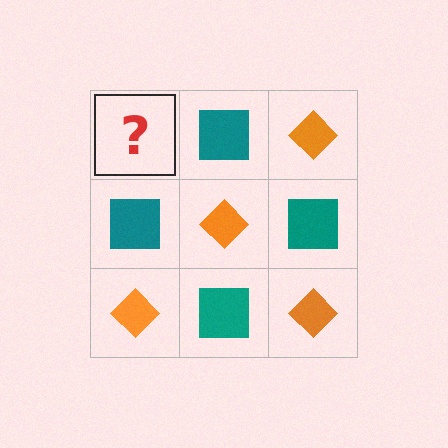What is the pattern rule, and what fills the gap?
The rule is that it alternates orange diamond and teal square in a checkerboard pattern. The gap should be filled with an orange diamond.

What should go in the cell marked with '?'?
The missing cell should contain an orange diamond.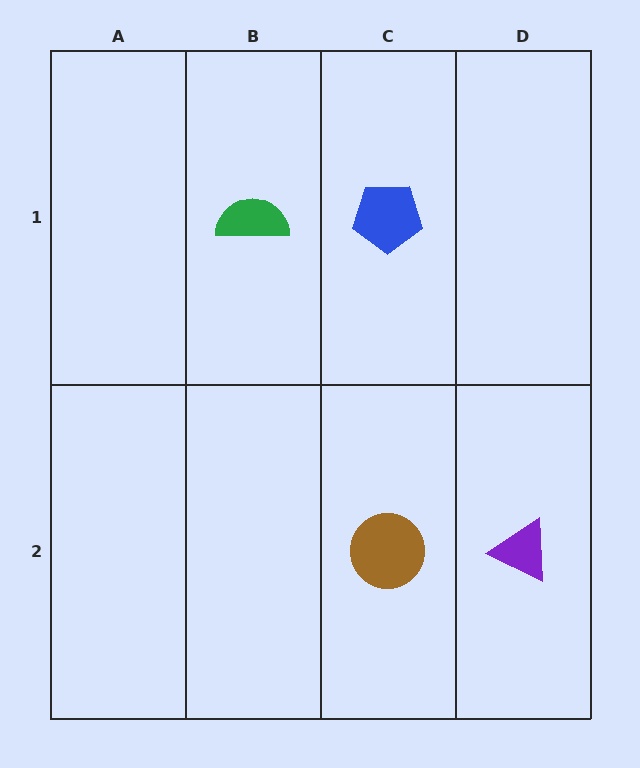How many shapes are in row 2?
2 shapes.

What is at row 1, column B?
A green semicircle.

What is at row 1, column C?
A blue pentagon.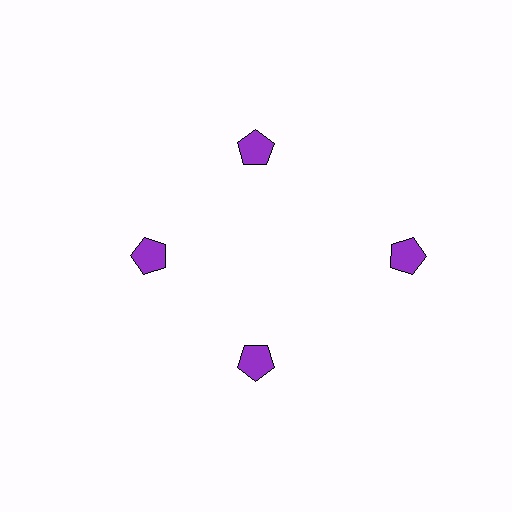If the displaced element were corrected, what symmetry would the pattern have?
It would have 4-fold rotational symmetry — the pattern would map onto itself every 90 degrees.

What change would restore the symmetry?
The symmetry would be restored by moving it inward, back onto the ring so that all 4 pentagons sit at equal angles and equal distance from the center.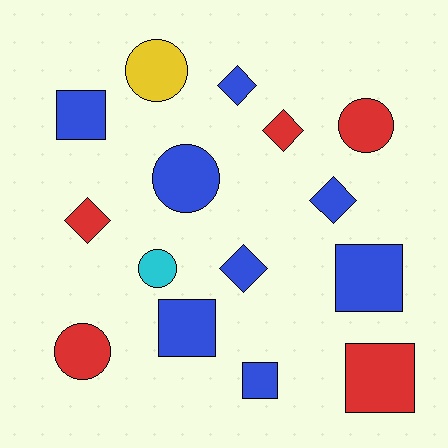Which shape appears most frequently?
Square, with 5 objects.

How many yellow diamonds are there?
There are no yellow diamonds.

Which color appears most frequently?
Blue, with 8 objects.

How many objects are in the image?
There are 15 objects.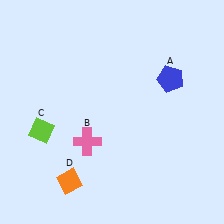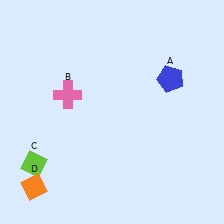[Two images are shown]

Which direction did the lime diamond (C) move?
The lime diamond (C) moved down.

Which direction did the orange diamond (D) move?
The orange diamond (D) moved left.